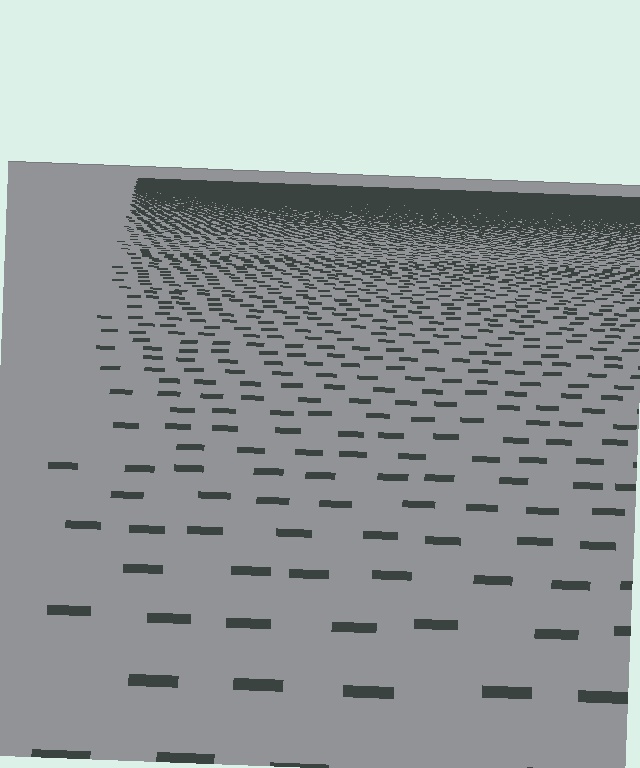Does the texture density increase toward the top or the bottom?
Density increases toward the top.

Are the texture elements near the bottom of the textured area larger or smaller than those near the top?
Larger. Near the bottom, elements are closer to the viewer and appear at a bigger on-screen size.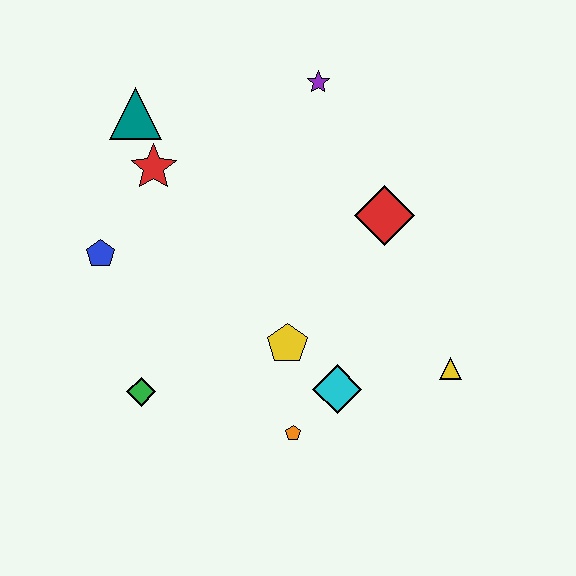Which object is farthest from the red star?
The yellow triangle is farthest from the red star.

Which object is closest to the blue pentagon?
The red star is closest to the blue pentagon.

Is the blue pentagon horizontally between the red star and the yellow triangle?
No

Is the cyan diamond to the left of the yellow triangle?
Yes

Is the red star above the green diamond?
Yes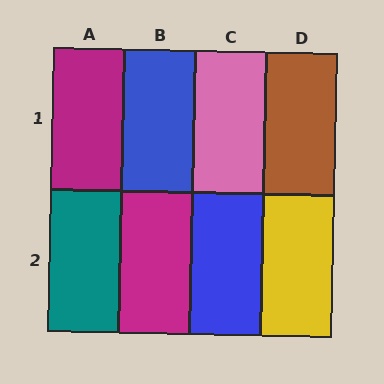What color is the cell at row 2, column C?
Blue.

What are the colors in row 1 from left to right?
Magenta, blue, pink, brown.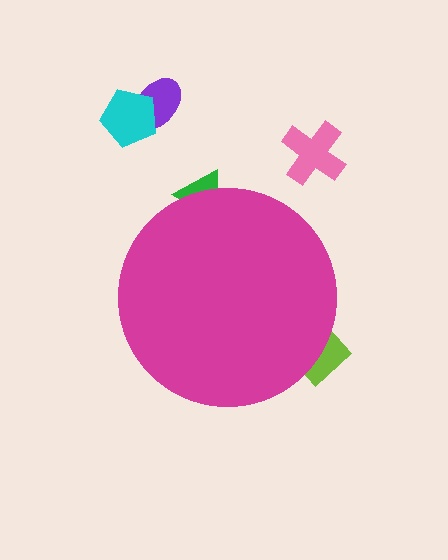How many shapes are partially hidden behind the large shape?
2 shapes are partially hidden.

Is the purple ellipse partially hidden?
No, the purple ellipse is fully visible.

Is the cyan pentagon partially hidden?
No, the cyan pentagon is fully visible.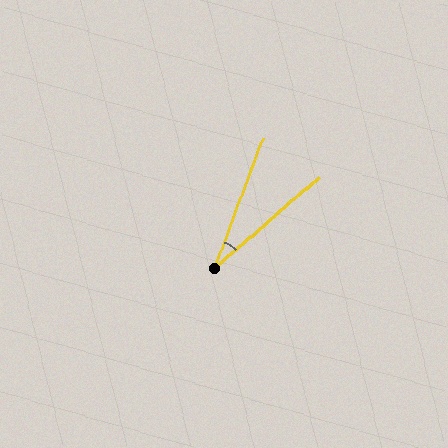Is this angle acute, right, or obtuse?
It is acute.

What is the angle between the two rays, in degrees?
Approximately 29 degrees.